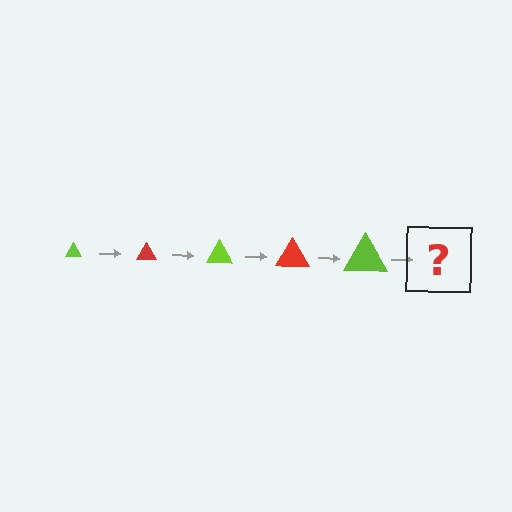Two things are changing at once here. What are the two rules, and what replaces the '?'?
The two rules are that the triangle grows larger each step and the color cycles through lime and red. The '?' should be a red triangle, larger than the previous one.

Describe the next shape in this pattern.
It should be a red triangle, larger than the previous one.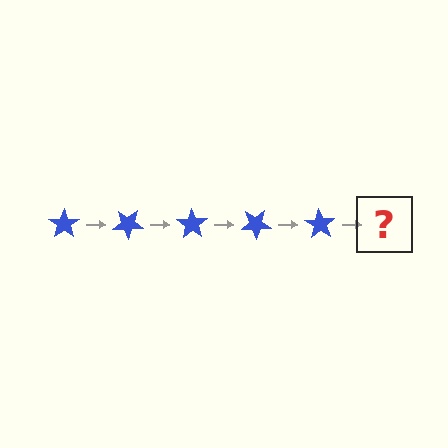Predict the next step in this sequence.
The next step is a blue star rotated 175 degrees.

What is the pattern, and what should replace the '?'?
The pattern is that the star rotates 35 degrees each step. The '?' should be a blue star rotated 175 degrees.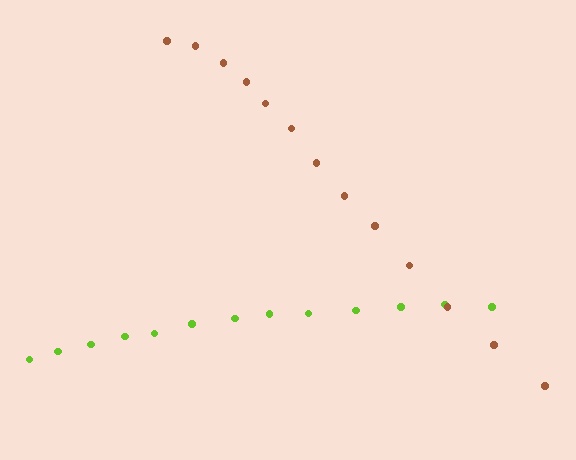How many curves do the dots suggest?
There are 2 distinct paths.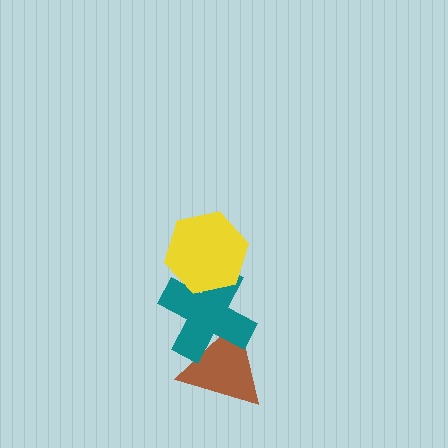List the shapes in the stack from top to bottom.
From top to bottom: the yellow hexagon, the teal cross, the brown triangle.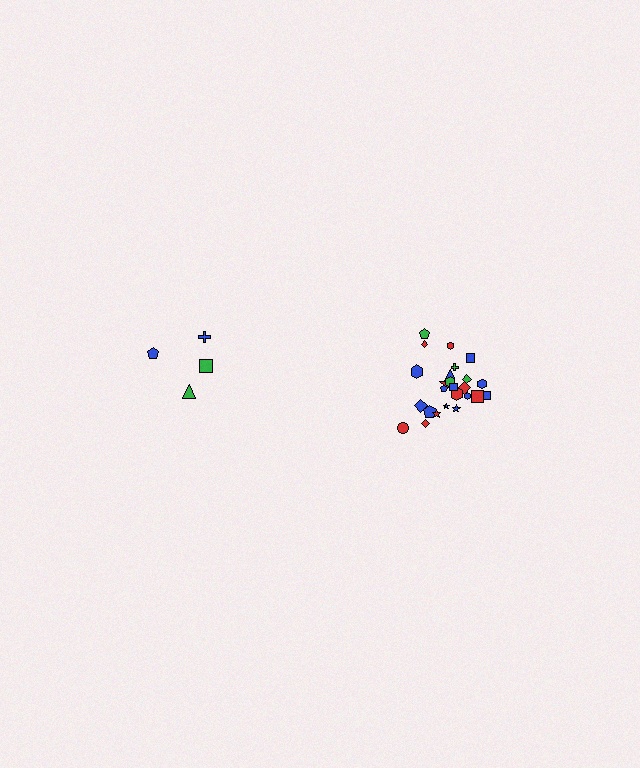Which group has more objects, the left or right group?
The right group.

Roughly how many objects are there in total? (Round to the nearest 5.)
Roughly 30 objects in total.